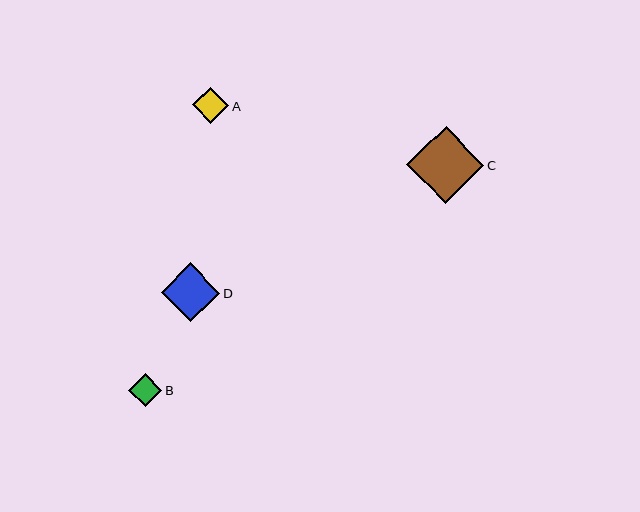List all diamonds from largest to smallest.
From largest to smallest: C, D, A, B.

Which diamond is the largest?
Diamond C is the largest with a size of approximately 78 pixels.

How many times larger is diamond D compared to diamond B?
Diamond D is approximately 1.8 times the size of diamond B.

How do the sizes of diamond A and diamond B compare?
Diamond A and diamond B are approximately the same size.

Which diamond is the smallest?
Diamond B is the smallest with a size of approximately 33 pixels.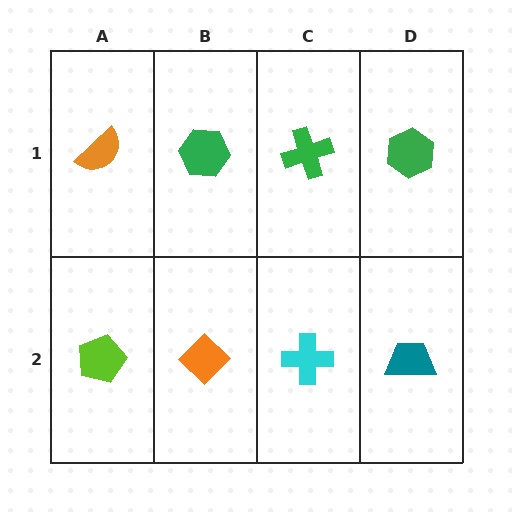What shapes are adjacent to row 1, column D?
A teal trapezoid (row 2, column D), a green cross (row 1, column C).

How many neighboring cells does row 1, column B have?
3.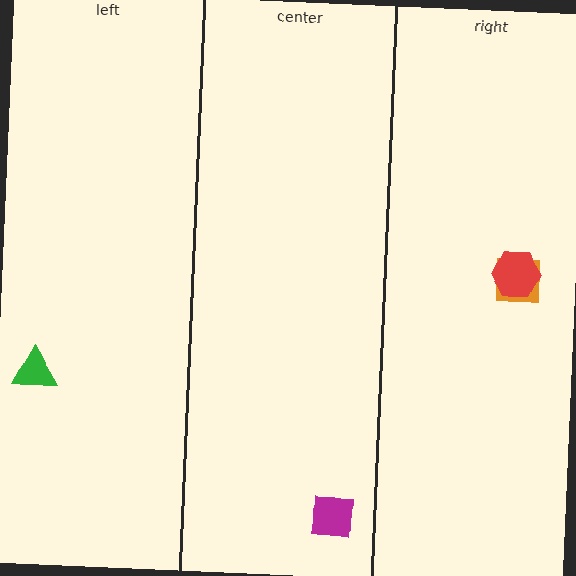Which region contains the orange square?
The right region.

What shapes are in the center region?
The magenta square.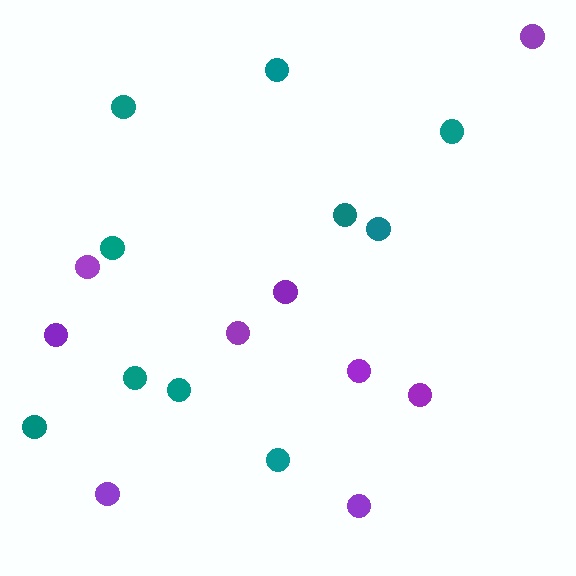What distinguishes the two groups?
There are 2 groups: one group of purple circles (9) and one group of teal circles (10).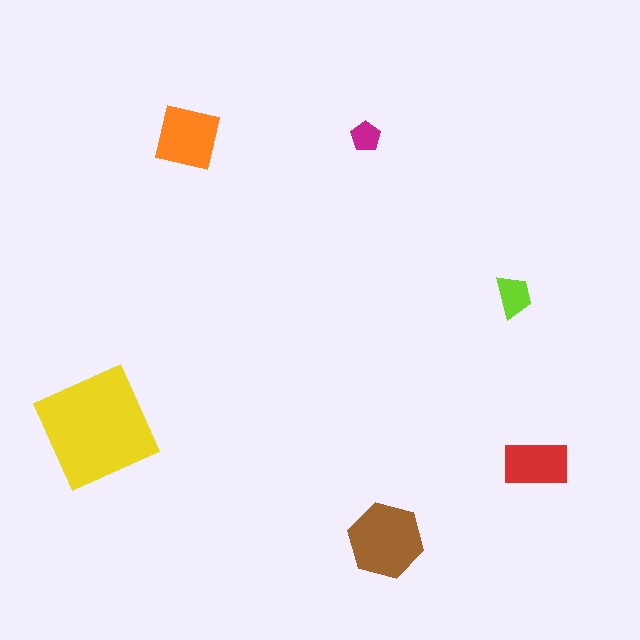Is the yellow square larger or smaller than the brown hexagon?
Larger.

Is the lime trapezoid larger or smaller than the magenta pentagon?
Larger.